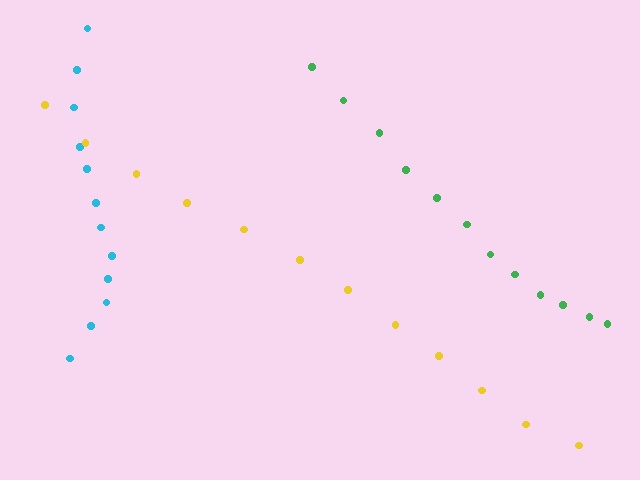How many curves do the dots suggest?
There are 3 distinct paths.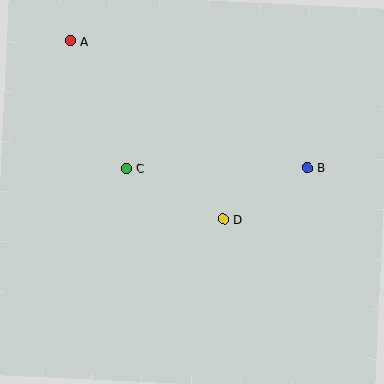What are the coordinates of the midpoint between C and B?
The midpoint between C and B is at (217, 168).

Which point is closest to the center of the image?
Point D at (223, 219) is closest to the center.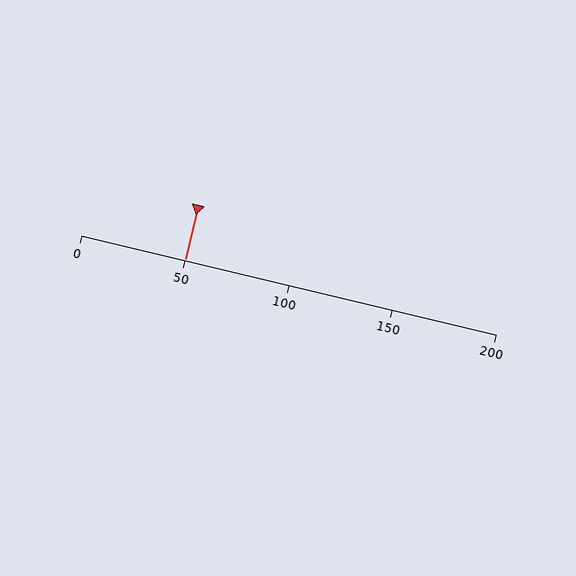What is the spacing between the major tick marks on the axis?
The major ticks are spaced 50 apart.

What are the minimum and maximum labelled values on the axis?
The axis runs from 0 to 200.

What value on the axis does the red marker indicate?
The marker indicates approximately 50.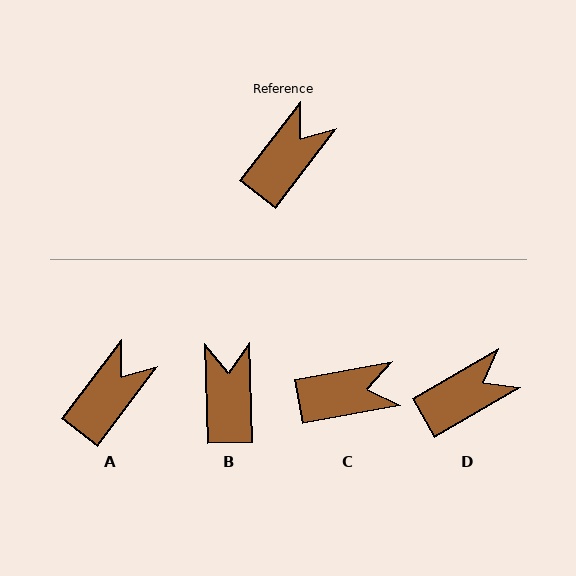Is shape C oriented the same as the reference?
No, it is off by about 42 degrees.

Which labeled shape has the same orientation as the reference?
A.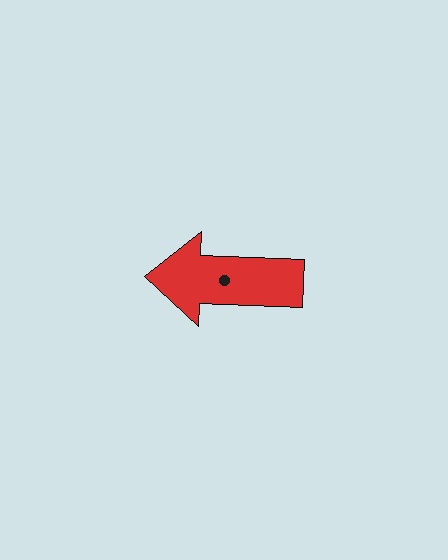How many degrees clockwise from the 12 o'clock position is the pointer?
Approximately 272 degrees.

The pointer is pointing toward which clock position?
Roughly 9 o'clock.